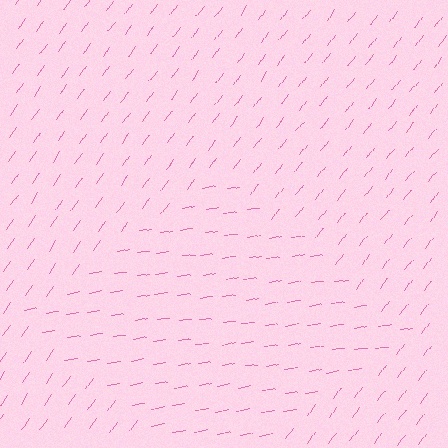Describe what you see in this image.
The image is filled with small pink line segments. A diamond region in the image has lines oriented differently from the surrounding lines, creating a visible texture boundary.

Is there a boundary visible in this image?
Yes, there is a texture boundary formed by a change in line orientation.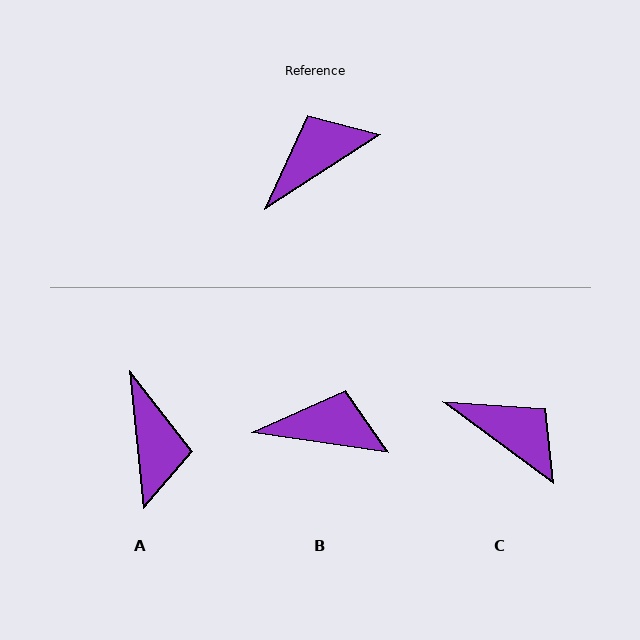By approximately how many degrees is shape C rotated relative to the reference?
Approximately 69 degrees clockwise.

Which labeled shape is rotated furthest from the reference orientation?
A, about 117 degrees away.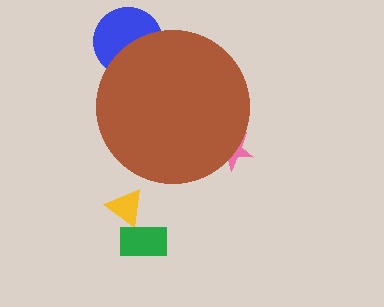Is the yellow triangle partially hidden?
No, the yellow triangle is fully visible.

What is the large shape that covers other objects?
A brown circle.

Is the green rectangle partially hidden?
No, the green rectangle is fully visible.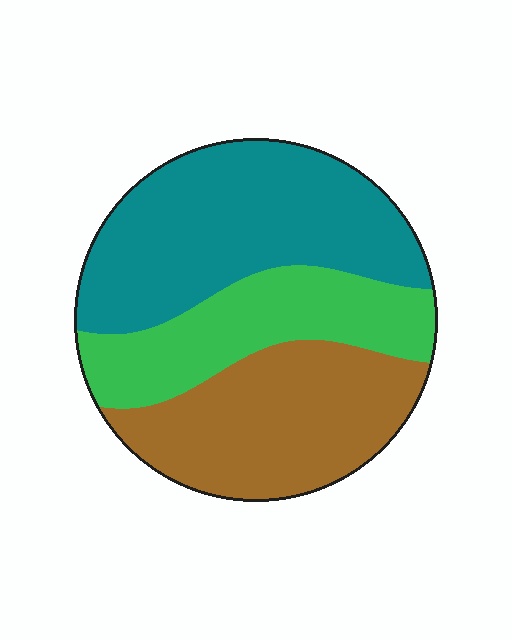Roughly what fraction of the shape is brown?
Brown takes up about one third (1/3) of the shape.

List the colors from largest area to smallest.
From largest to smallest: teal, brown, green.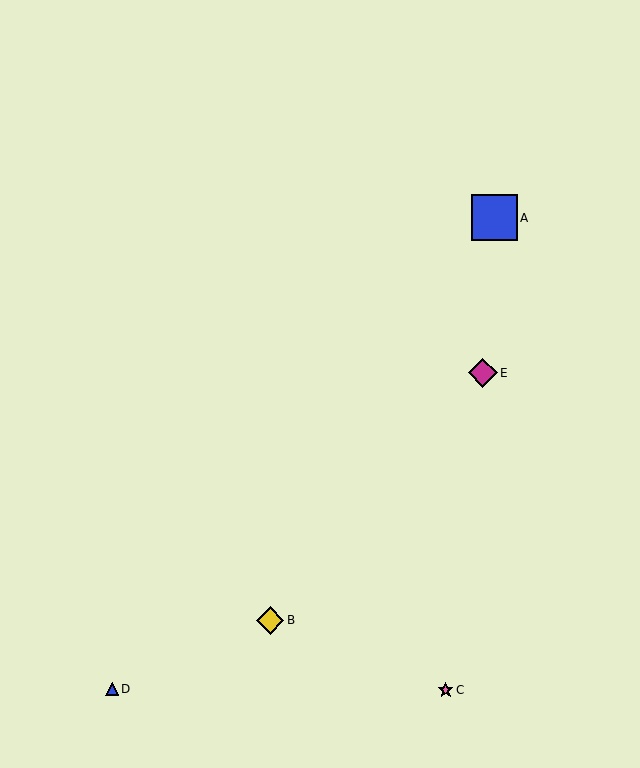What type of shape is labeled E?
Shape E is a magenta diamond.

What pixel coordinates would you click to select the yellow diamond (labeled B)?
Click at (270, 620) to select the yellow diamond B.